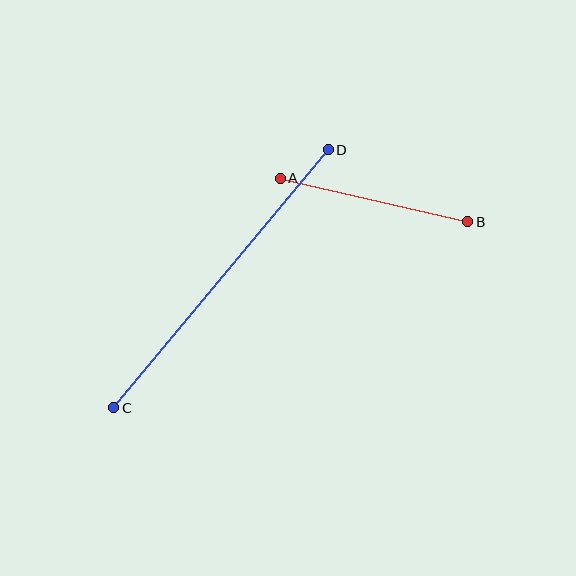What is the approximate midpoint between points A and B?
The midpoint is at approximately (374, 200) pixels.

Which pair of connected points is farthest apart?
Points C and D are farthest apart.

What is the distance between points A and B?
The distance is approximately 192 pixels.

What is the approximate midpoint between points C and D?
The midpoint is at approximately (221, 279) pixels.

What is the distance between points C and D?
The distance is approximately 335 pixels.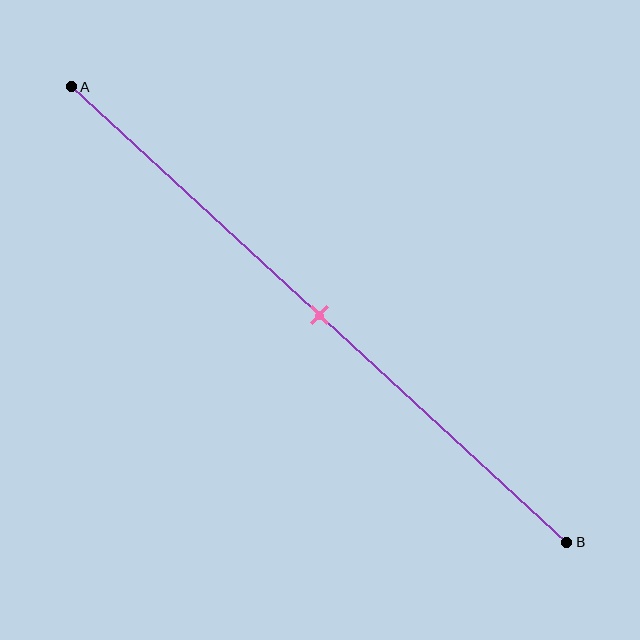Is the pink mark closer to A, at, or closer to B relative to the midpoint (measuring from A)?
The pink mark is approximately at the midpoint of segment AB.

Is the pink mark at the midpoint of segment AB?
Yes, the mark is approximately at the midpoint.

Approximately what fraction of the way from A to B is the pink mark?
The pink mark is approximately 50% of the way from A to B.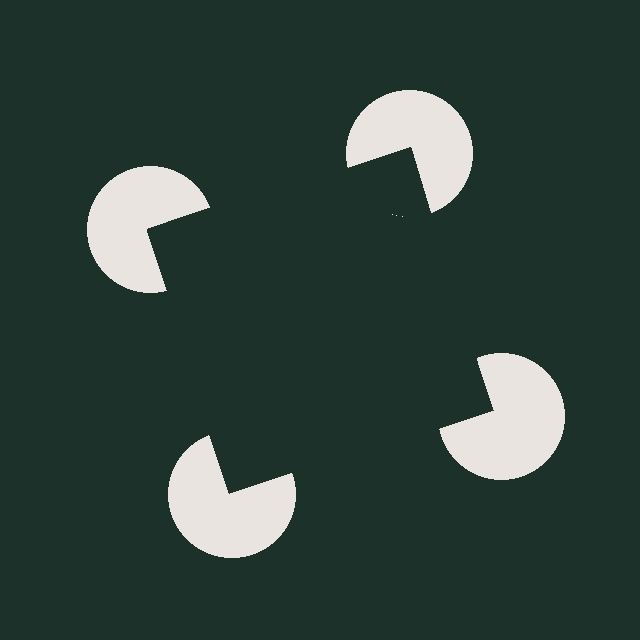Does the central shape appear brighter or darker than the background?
It typically appears slightly darker than the background, even though no actual brightness change is drawn.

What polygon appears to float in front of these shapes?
An illusory square — its edges are inferred from the aligned wedge cuts in the pac-man discs, not physically drawn.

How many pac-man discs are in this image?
There are 4 — one at each vertex of the illusory square.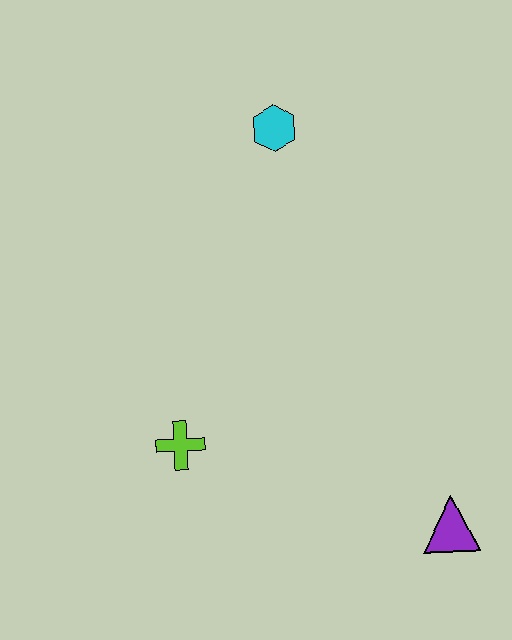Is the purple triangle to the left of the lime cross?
No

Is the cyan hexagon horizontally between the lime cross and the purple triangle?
Yes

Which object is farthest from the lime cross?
The cyan hexagon is farthest from the lime cross.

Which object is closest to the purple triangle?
The lime cross is closest to the purple triangle.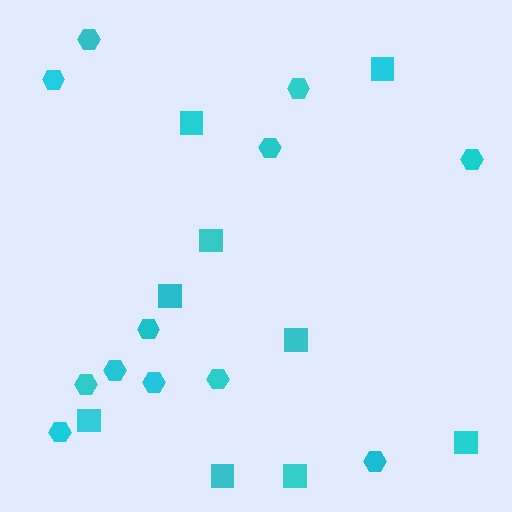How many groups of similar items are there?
There are 2 groups: one group of hexagons (12) and one group of squares (9).